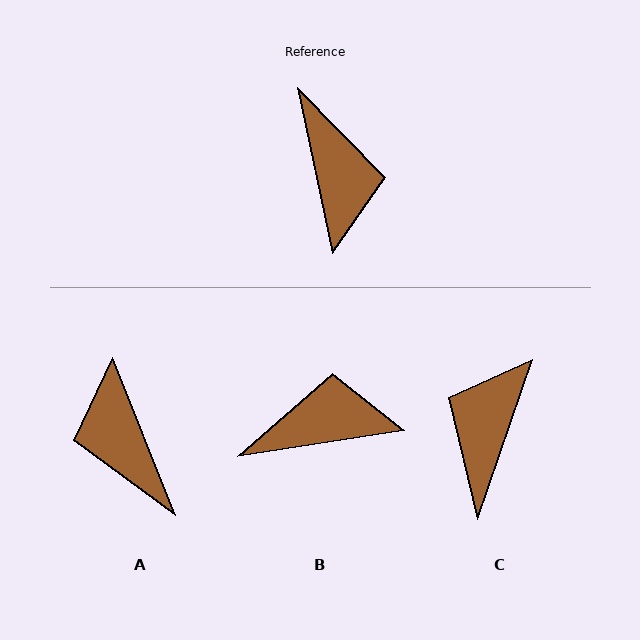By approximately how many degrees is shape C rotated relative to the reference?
Approximately 149 degrees counter-clockwise.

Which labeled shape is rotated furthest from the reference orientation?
A, about 170 degrees away.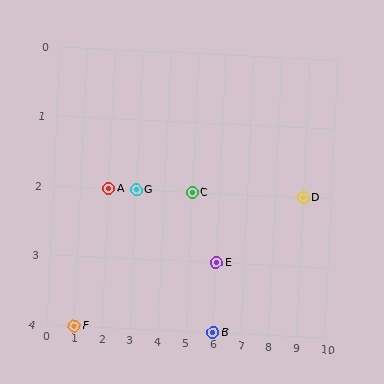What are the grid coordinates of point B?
Point B is at grid coordinates (6, 4).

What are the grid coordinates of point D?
Point D is at grid coordinates (9, 2).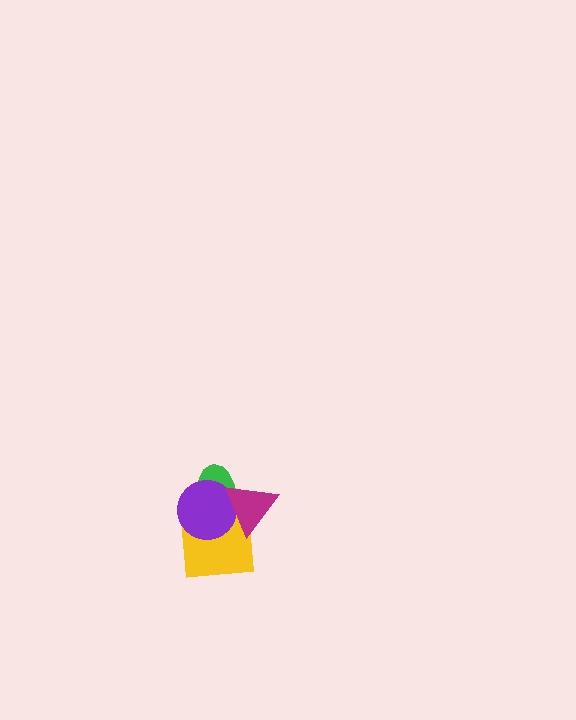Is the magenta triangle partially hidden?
No, no other shape covers it.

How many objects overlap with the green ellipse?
3 objects overlap with the green ellipse.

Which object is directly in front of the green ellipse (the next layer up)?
The yellow square is directly in front of the green ellipse.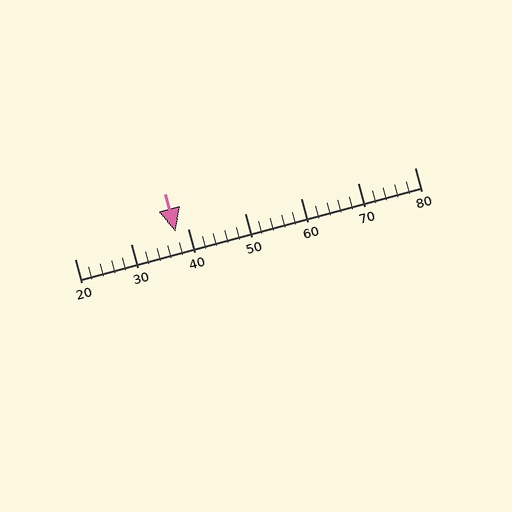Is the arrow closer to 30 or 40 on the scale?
The arrow is closer to 40.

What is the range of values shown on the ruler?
The ruler shows values from 20 to 80.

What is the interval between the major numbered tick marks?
The major tick marks are spaced 10 units apart.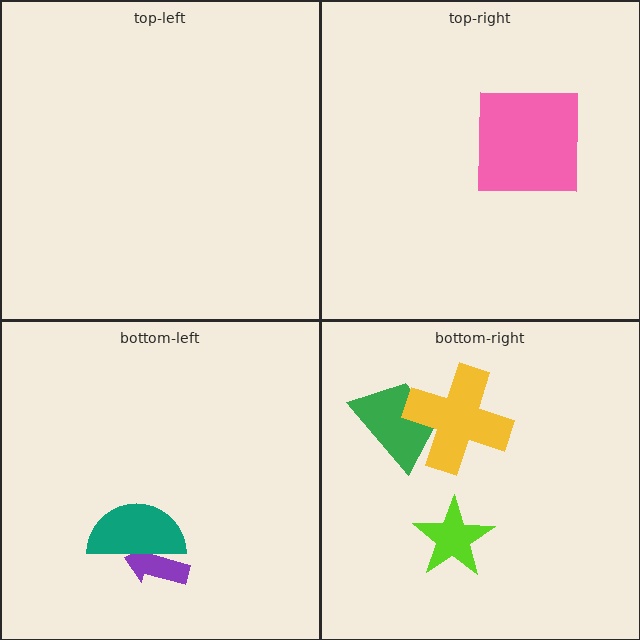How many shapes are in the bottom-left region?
2.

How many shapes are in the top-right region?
1.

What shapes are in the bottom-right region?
The lime star, the green trapezoid, the yellow cross.